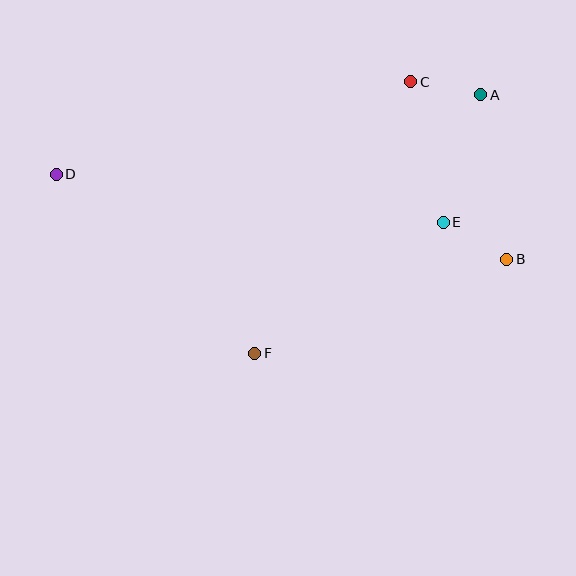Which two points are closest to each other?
Points A and C are closest to each other.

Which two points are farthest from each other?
Points B and D are farthest from each other.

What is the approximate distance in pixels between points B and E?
The distance between B and E is approximately 73 pixels.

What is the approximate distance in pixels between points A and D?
The distance between A and D is approximately 432 pixels.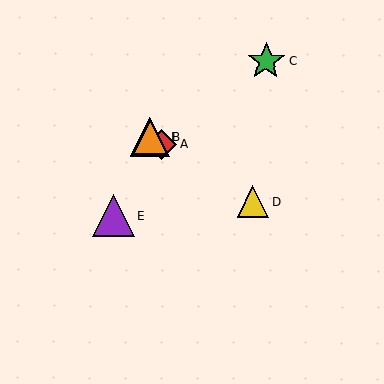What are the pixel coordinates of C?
Object C is at (266, 62).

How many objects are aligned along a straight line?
4 objects (A, B, D, F) are aligned along a straight line.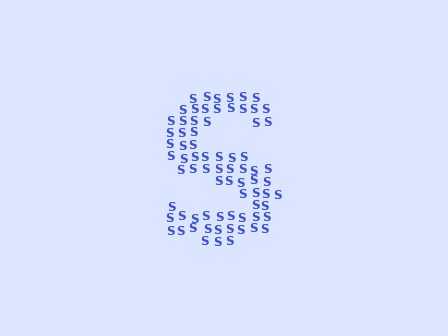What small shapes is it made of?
It is made of small letter S's.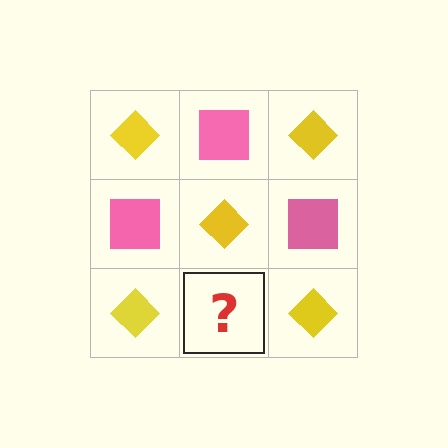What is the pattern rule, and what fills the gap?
The rule is that it alternates yellow diamond and pink square in a checkerboard pattern. The gap should be filled with a pink square.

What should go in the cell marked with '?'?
The missing cell should contain a pink square.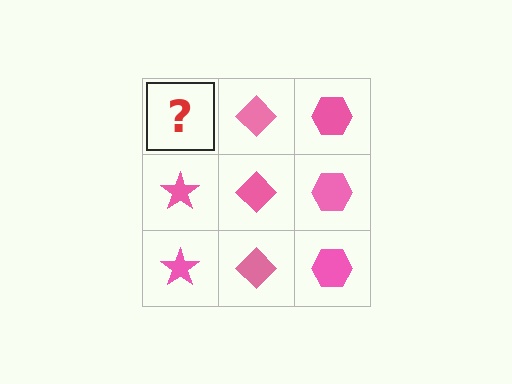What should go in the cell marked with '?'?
The missing cell should contain a pink star.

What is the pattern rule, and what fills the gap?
The rule is that each column has a consistent shape. The gap should be filled with a pink star.